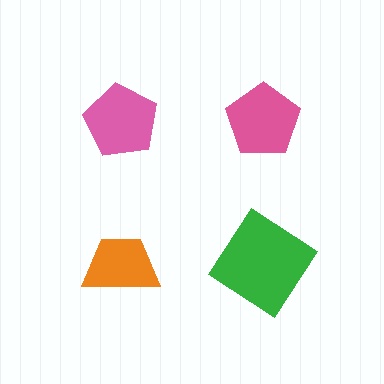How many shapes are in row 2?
2 shapes.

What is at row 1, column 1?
A pink pentagon.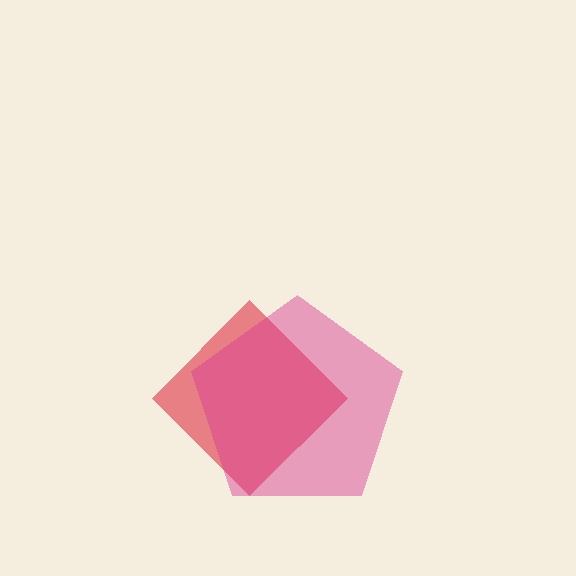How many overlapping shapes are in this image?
There are 2 overlapping shapes in the image.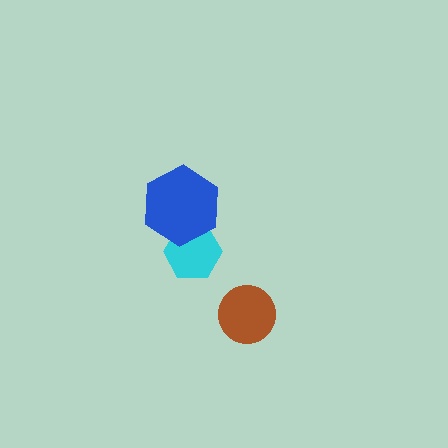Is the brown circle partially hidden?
No, no other shape covers it.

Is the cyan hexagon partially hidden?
Yes, it is partially covered by another shape.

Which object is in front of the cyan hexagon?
The blue hexagon is in front of the cyan hexagon.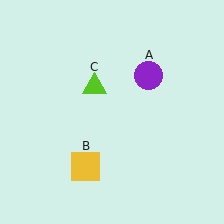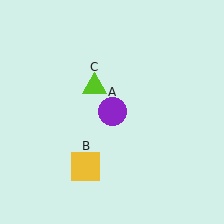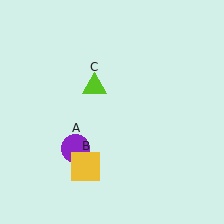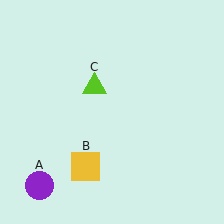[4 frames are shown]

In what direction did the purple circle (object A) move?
The purple circle (object A) moved down and to the left.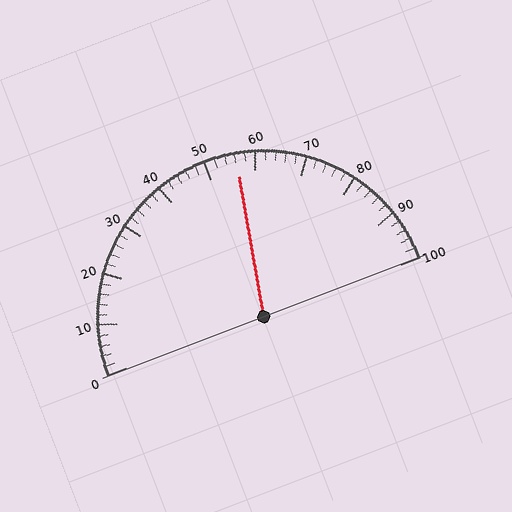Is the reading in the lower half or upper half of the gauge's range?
The reading is in the upper half of the range (0 to 100).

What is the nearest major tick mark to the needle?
The nearest major tick mark is 60.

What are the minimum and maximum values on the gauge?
The gauge ranges from 0 to 100.